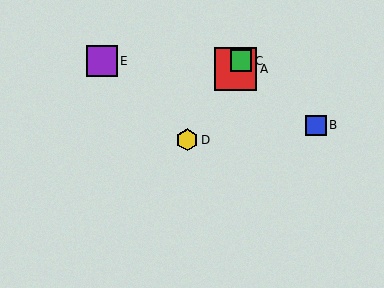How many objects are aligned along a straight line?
3 objects (A, C, D) are aligned along a straight line.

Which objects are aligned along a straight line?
Objects A, C, D are aligned along a straight line.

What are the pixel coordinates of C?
Object C is at (241, 61).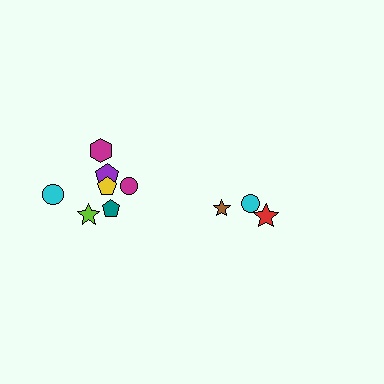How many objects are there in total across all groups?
There are 10 objects.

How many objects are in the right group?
There are 3 objects.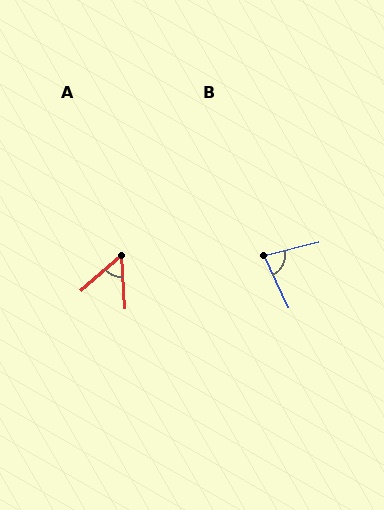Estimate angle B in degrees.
Approximately 79 degrees.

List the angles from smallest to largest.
A (52°), B (79°).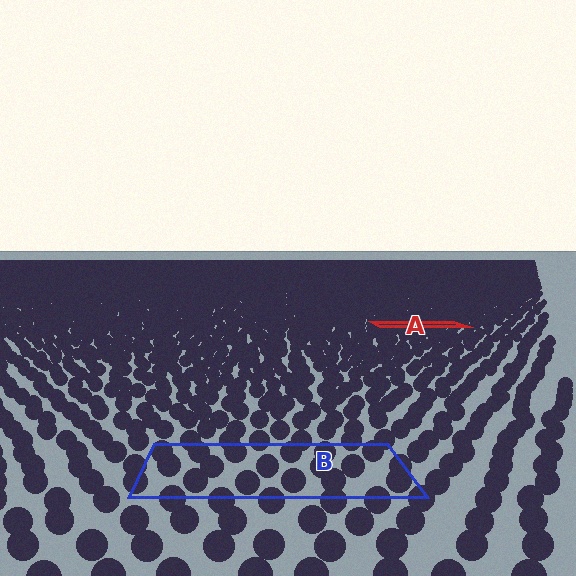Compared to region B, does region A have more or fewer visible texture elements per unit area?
Region A has more texture elements per unit area — they are packed more densely because it is farther away.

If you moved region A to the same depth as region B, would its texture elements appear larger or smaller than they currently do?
They would appear larger. At a closer depth, the same texture elements are projected at a bigger on-screen size.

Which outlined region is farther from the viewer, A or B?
Region A is farther from the viewer — the texture elements inside it appear smaller and more densely packed.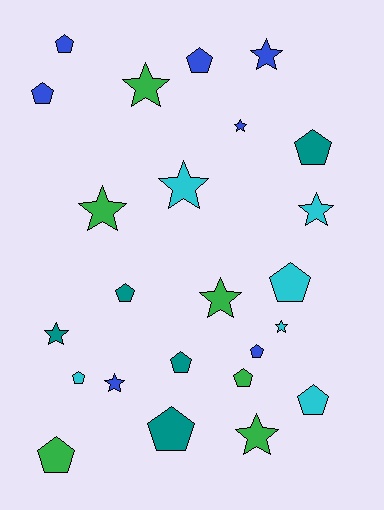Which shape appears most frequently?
Pentagon, with 13 objects.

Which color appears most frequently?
Blue, with 7 objects.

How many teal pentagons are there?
There are 4 teal pentagons.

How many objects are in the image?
There are 24 objects.